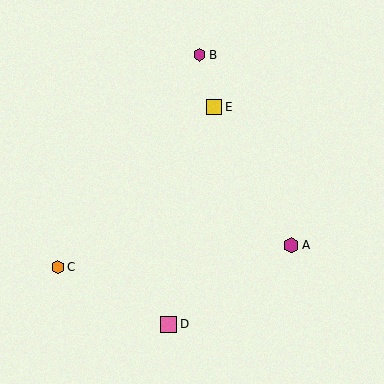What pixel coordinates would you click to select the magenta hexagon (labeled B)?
Click at (199, 55) to select the magenta hexagon B.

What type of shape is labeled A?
Shape A is a magenta hexagon.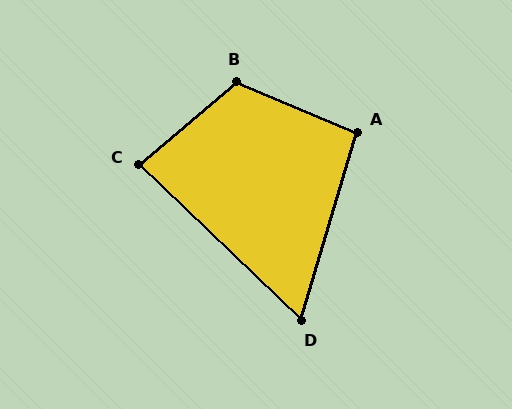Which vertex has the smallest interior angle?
D, at approximately 63 degrees.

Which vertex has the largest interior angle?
B, at approximately 117 degrees.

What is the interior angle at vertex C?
Approximately 84 degrees (acute).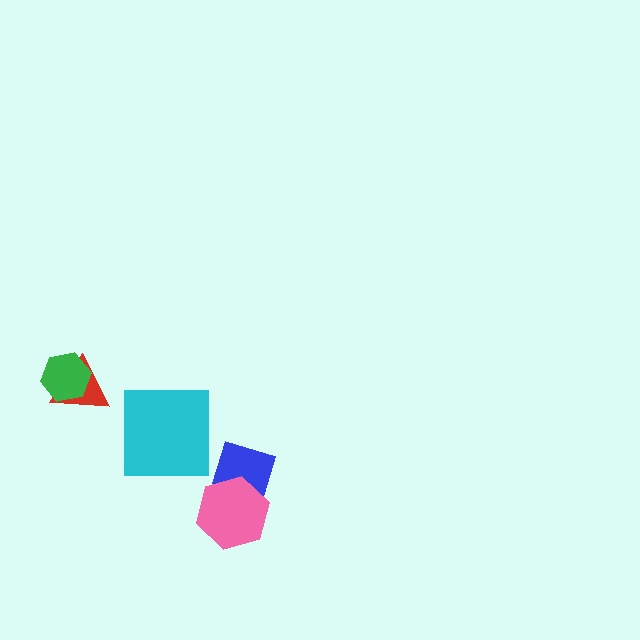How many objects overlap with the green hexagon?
1 object overlaps with the green hexagon.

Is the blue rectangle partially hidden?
Yes, it is partially covered by another shape.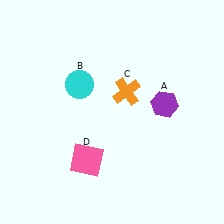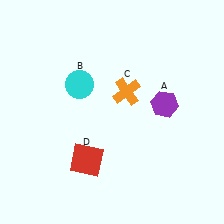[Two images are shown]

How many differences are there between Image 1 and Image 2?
There is 1 difference between the two images.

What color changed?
The square (D) changed from pink in Image 1 to red in Image 2.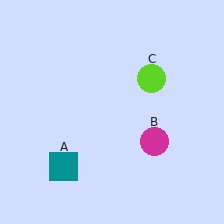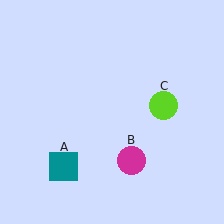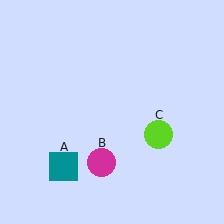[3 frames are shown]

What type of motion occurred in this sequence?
The magenta circle (object B), lime circle (object C) rotated clockwise around the center of the scene.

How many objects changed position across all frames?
2 objects changed position: magenta circle (object B), lime circle (object C).